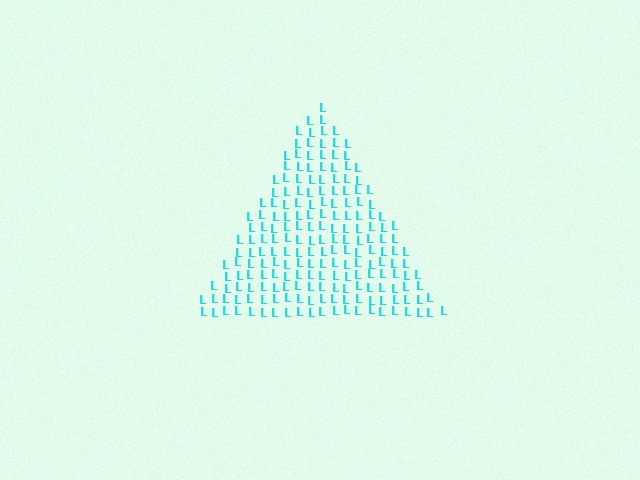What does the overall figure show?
The overall figure shows a triangle.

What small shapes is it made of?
It is made of small letter L's.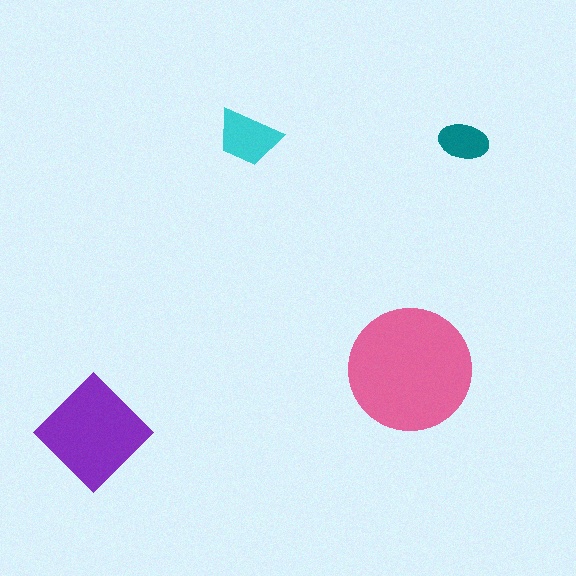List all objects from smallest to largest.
The teal ellipse, the cyan trapezoid, the purple diamond, the pink circle.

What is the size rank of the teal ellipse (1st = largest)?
4th.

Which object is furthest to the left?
The purple diamond is leftmost.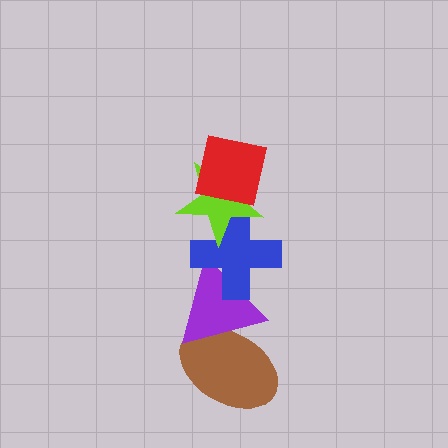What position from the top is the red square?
The red square is 1st from the top.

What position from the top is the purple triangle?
The purple triangle is 4th from the top.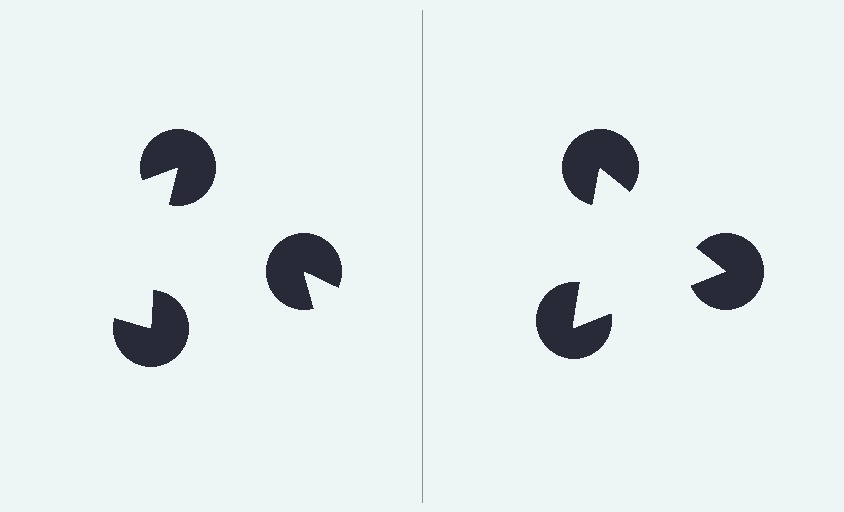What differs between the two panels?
The pac-man discs are positioned identically on both sides; only the wedge orientations differ. On the right they align to a triangle; on the left they are misaligned.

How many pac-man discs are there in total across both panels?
6 — 3 on each side.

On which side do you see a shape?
An illusory triangle appears on the right side. On the left side the wedge cuts are rotated, so no coherent shape forms.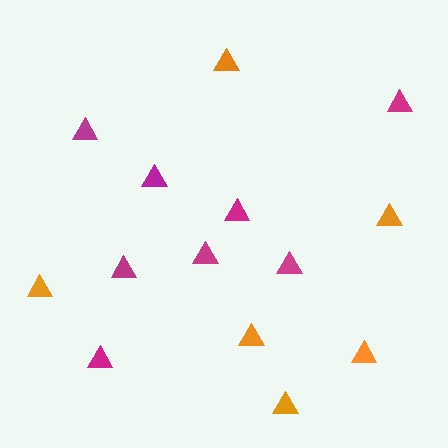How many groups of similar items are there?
There are 2 groups: one group of magenta triangles (8) and one group of orange triangles (6).